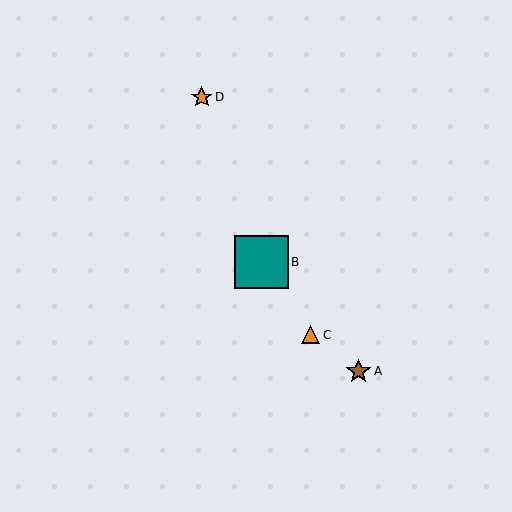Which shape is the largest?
The teal square (labeled B) is the largest.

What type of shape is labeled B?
Shape B is a teal square.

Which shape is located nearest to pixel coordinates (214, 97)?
The orange star (labeled D) at (202, 97) is nearest to that location.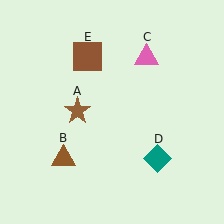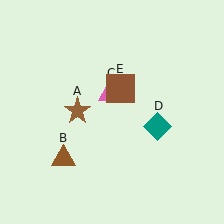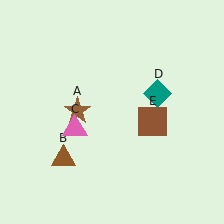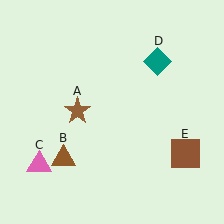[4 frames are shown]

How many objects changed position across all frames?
3 objects changed position: pink triangle (object C), teal diamond (object D), brown square (object E).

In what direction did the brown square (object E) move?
The brown square (object E) moved down and to the right.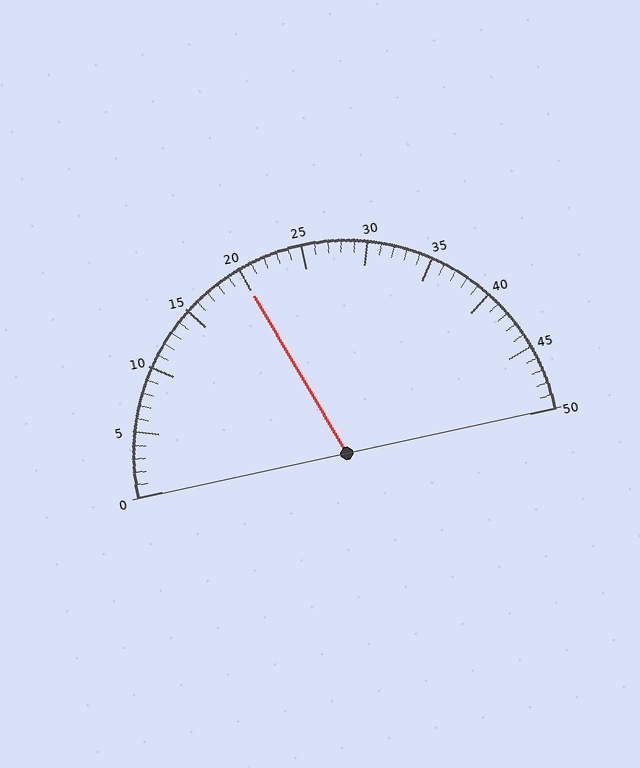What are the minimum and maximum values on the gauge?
The gauge ranges from 0 to 50.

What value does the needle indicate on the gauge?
The needle indicates approximately 20.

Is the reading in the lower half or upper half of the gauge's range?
The reading is in the lower half of the range (0 to 50).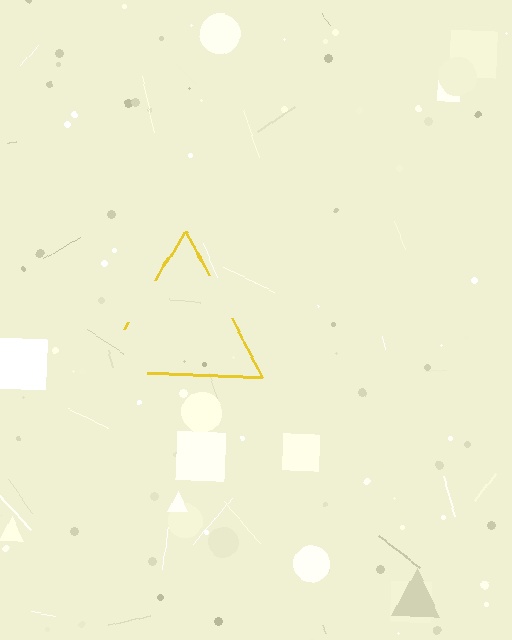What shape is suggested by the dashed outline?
The dashed outline suggests a triangle.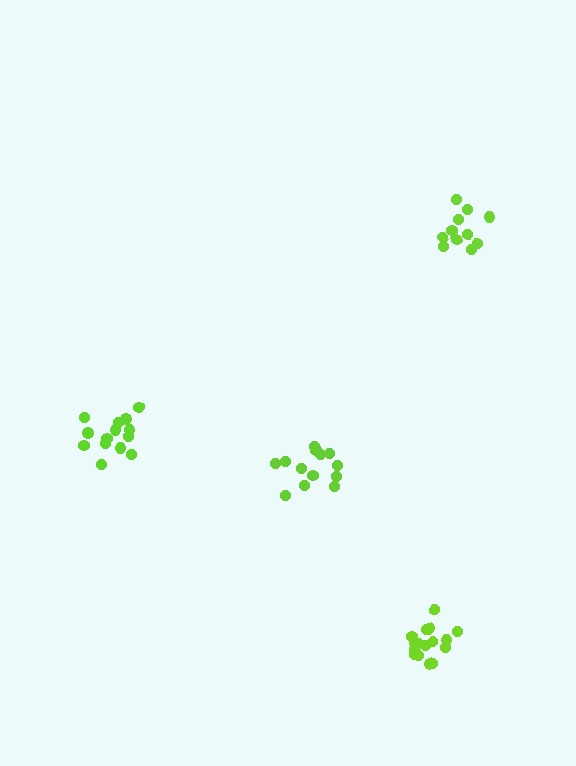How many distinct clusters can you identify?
There are 4 distinct clusters.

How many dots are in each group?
Group 1: 16 dots, Group 2: 14 dots, Group 3: 11 dots, Group 4: 14 dots (55 total).